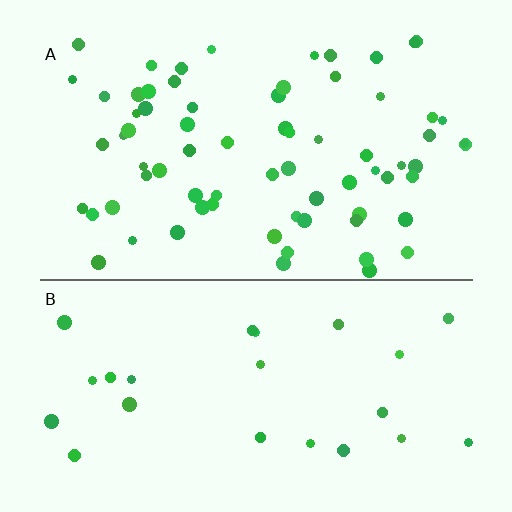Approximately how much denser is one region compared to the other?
Approximately 2.9× — region A over region B.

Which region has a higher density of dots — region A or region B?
A (the top).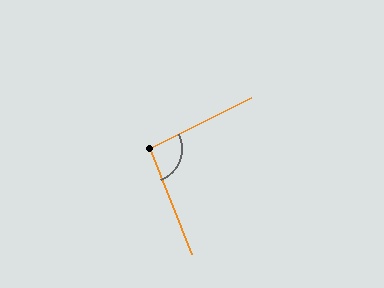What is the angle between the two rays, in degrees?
Approximately 95 degrees.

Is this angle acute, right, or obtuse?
It is obtuse.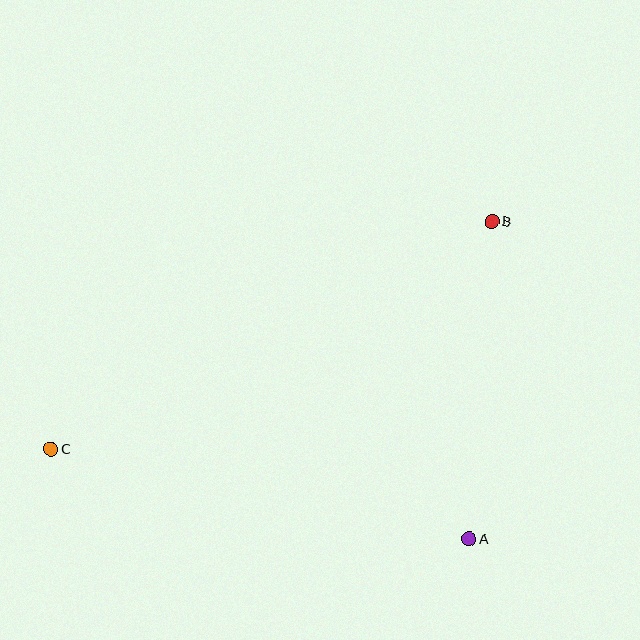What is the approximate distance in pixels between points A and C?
The distance between A and C is approximately 428 pixels.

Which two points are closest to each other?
Points A and B are closest to each other.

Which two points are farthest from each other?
Points B and C are farthest from each other.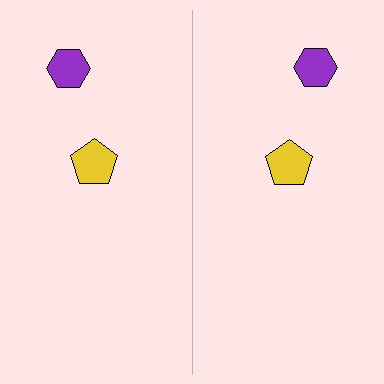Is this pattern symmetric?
Yes, this pattern has bilateral (reflection) symmetry.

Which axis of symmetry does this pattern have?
The pattern has a vertical axis of symmetry running through the center of the image.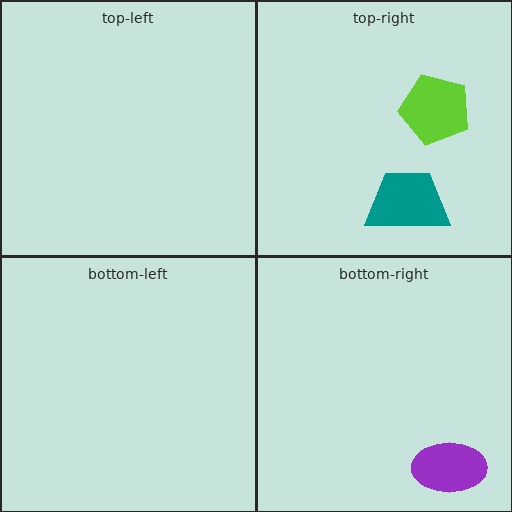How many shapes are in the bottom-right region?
1.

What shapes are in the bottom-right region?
The purple ellipse.